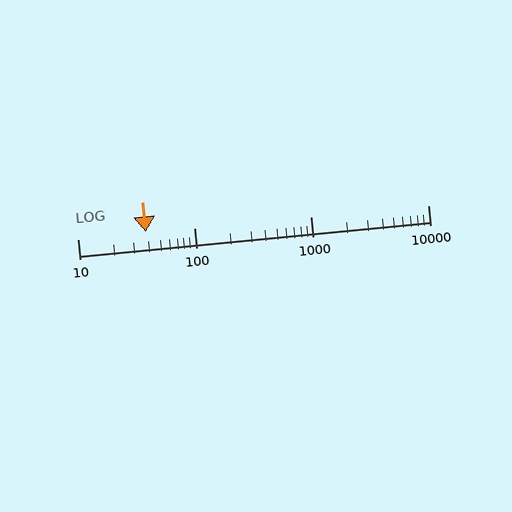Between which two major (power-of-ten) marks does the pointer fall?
The pointer is between 10 and 100.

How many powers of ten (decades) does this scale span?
The scale spans 3 decades, from 10 to 10000.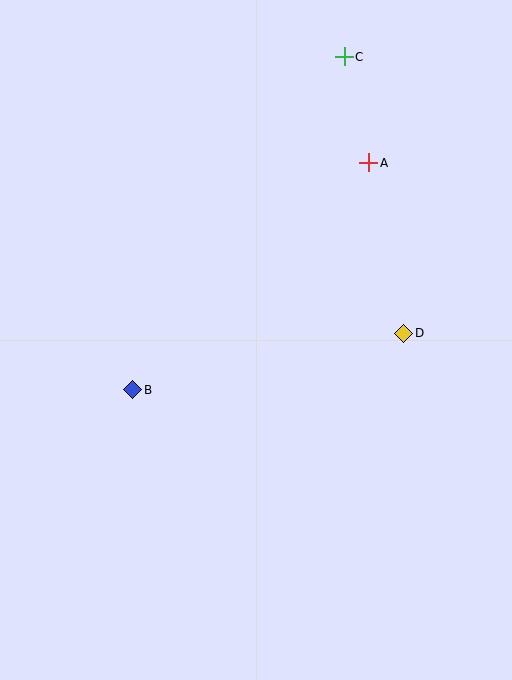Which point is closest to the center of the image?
Point B at (133, 390) is closest to the center.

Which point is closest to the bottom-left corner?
Point B is closest to the bottom-left corner.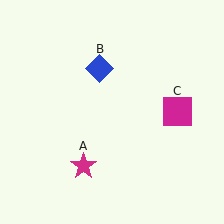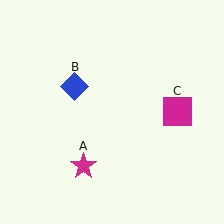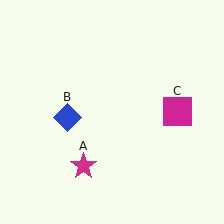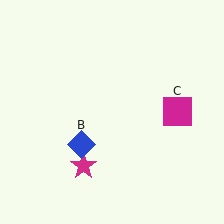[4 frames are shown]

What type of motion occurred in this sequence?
The blue diamond (object B) rotated counterclockwise around the center of the scene.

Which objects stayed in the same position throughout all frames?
Magenta star (object A) and magenta square (object C) remained stationary.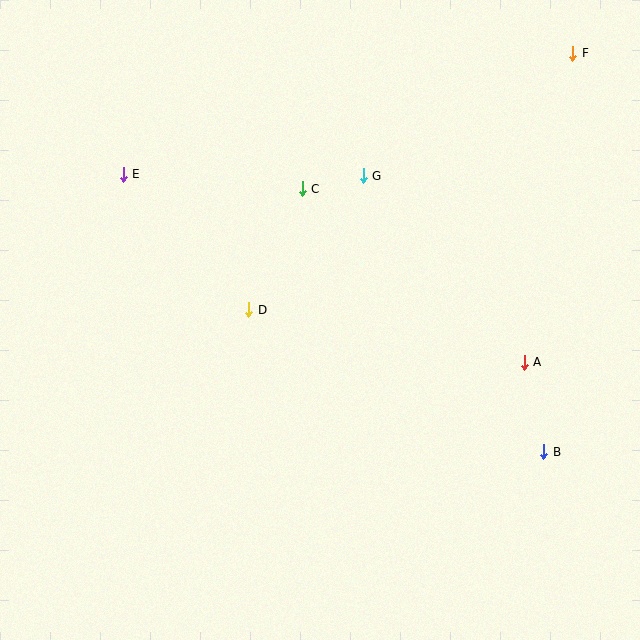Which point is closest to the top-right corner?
Point F is closest to the top-right corner.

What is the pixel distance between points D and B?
The distance between D and B is 327 pixels.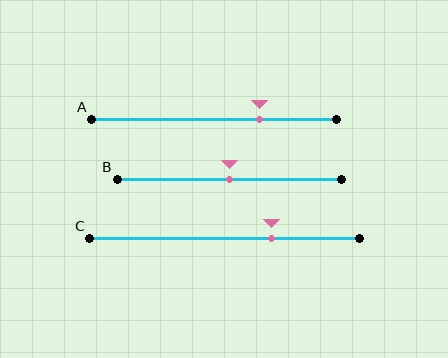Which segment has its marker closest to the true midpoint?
Segment B has its marker closest to the true midpoint.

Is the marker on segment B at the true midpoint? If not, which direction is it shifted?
Yes, the marker on segment B is at the true midpoint.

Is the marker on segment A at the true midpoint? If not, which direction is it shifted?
No, the marker on segment A is shifted to the right by about 18% of the segment length.